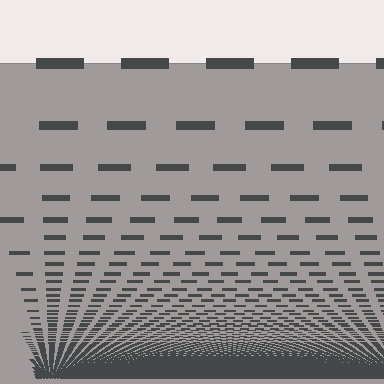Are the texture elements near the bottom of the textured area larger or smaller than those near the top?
Smaller. The gradient is inverted — elements near the bottom are smaller and denser.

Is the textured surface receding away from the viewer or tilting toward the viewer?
The surface appears to tilt toward the viewer. Texture elements get larger and sparser toward the top.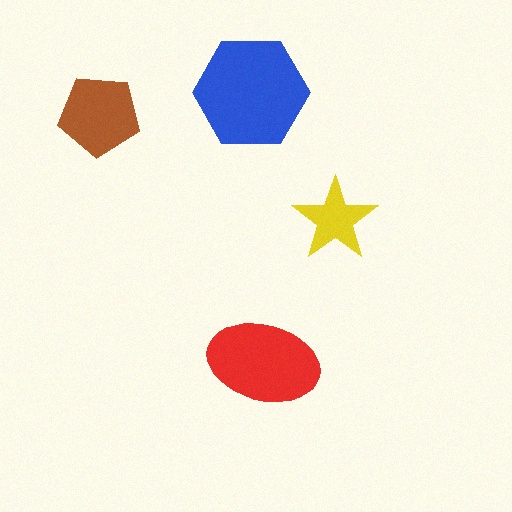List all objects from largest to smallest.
The blue hexagon, the red ellipse, the brown pentagon, the yellow star.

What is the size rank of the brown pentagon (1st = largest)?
3rd.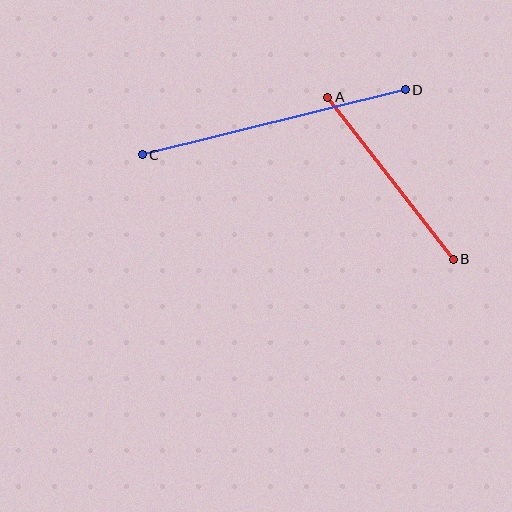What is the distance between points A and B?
The distance is approximately 205 pixels.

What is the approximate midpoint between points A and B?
The midpoint is at approximately (390, 178) pixels.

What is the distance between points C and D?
The distance is approximately 271 pixels.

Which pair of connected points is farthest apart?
Points C and D are farthest apart.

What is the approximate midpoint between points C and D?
The midpoint is at approximately (274, 122) pixels.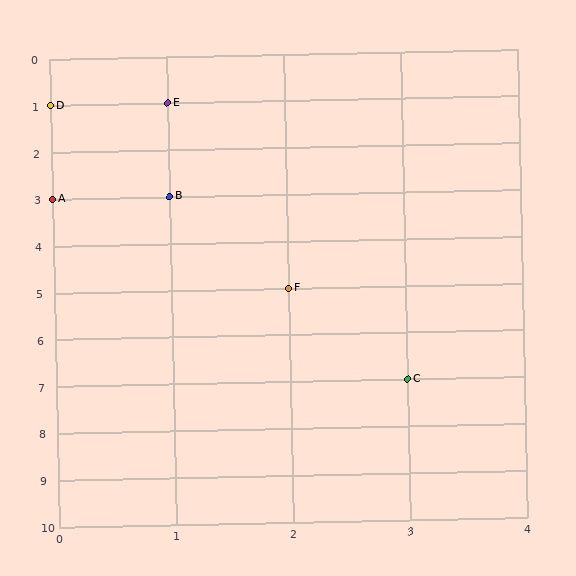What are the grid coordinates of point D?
Point D is at grid coordinates (0, 1).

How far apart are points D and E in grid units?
Points D and E are 1 column apart.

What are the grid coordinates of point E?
Point E is at grid coordinates (1, 1).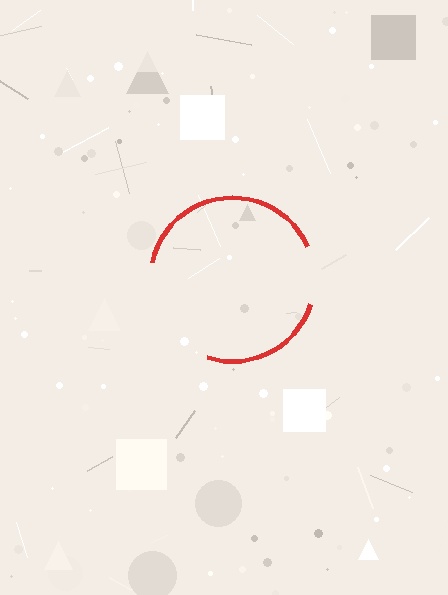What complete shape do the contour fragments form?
The contour fragments form a circle.